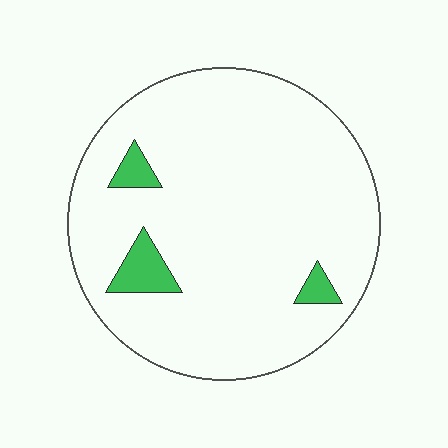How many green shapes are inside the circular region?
3.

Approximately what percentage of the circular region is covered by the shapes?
Approximately 5%.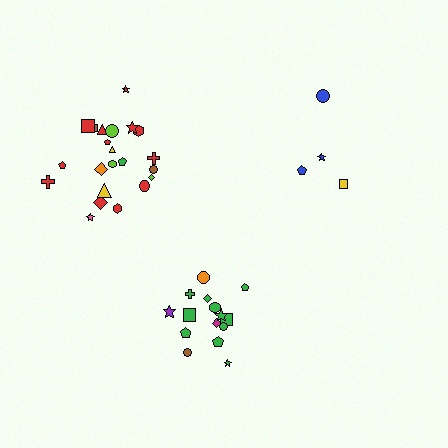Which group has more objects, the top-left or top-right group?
The top-left group.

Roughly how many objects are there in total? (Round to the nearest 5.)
Roughly 40 objects in total.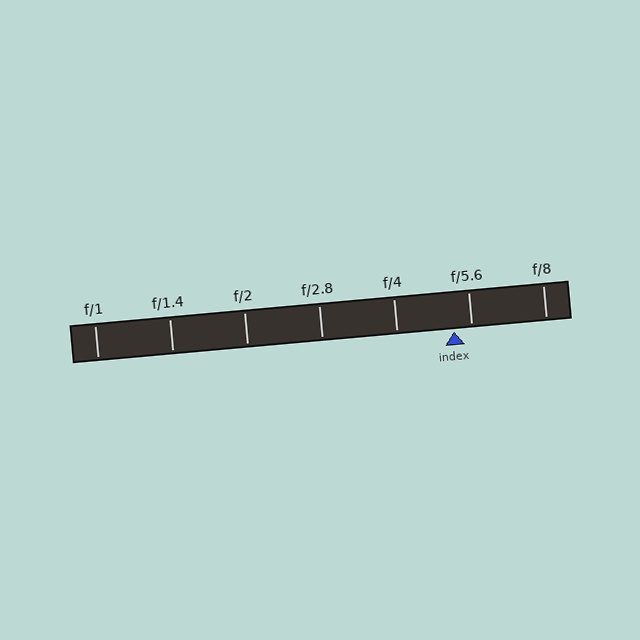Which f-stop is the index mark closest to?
The index mark is closest to f/5.6.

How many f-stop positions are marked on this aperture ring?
There are 7 f-stop positions marked.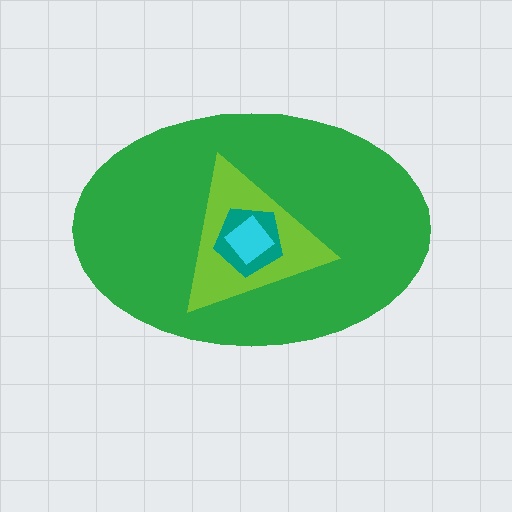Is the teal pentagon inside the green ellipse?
Yes.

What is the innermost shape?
The cyan diamond.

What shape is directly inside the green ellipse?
The lime triangle.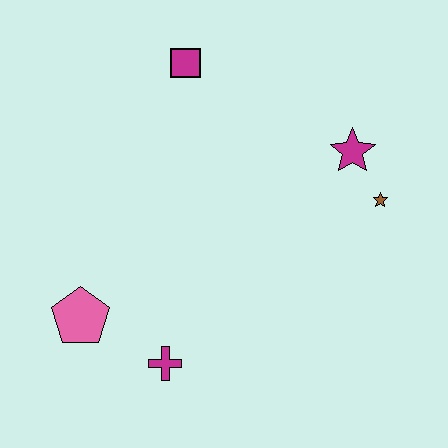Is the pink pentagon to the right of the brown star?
No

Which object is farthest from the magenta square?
The magenta cross is farthest from the magenta square.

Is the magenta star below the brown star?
No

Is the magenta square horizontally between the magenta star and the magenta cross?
Yes